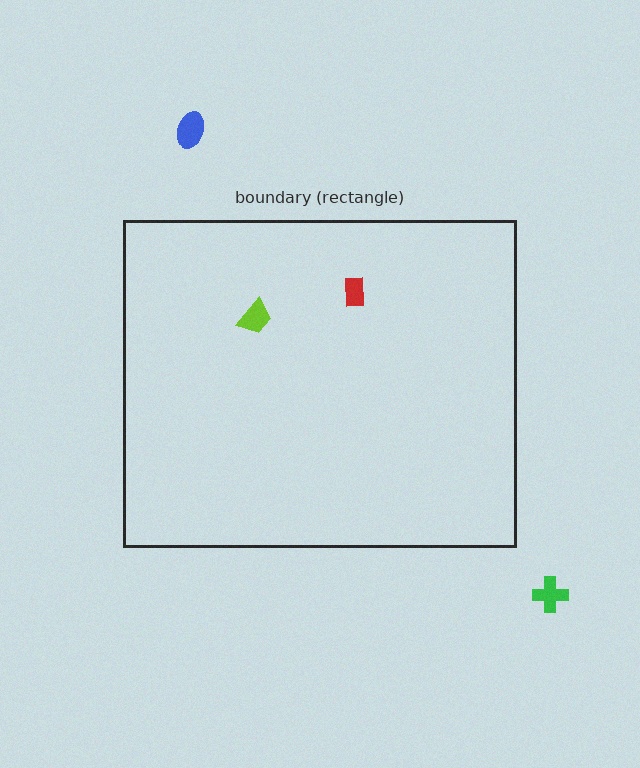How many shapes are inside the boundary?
2 inside, 2 outside.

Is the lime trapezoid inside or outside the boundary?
Inside.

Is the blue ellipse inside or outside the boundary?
Outside.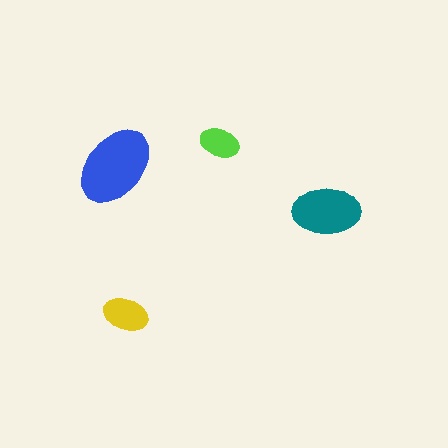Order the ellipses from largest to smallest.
the blue one, the teal one, the yellow one, the lime one.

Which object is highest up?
The lime ellipse is topmost.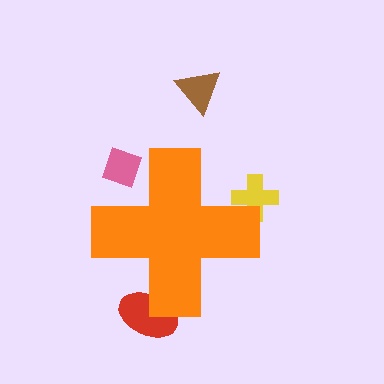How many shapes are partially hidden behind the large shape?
3 shapes are partially hidden.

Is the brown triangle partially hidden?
No, the brown triangle is fully visible.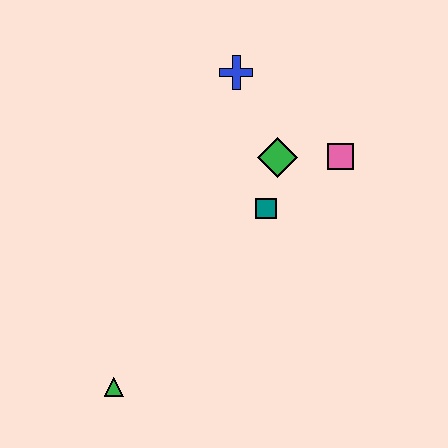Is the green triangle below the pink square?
Yes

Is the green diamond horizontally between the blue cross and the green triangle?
No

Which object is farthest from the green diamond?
The green triangle is farthest from the green diamond.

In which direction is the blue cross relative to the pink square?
The blue cross is to the left of the pink square.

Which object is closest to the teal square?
The green diamond is closest to the teal square.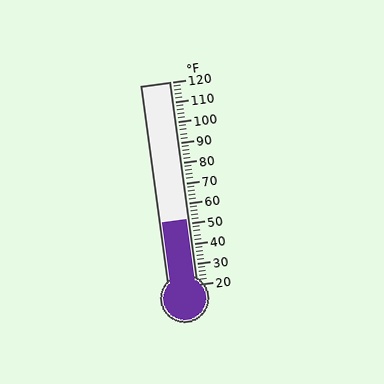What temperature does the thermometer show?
The thermometer shows approximately 52°F.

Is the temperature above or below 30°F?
The temperature is above 30°F.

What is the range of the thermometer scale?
The thermometer scale ranges from 20°F to 120°F.